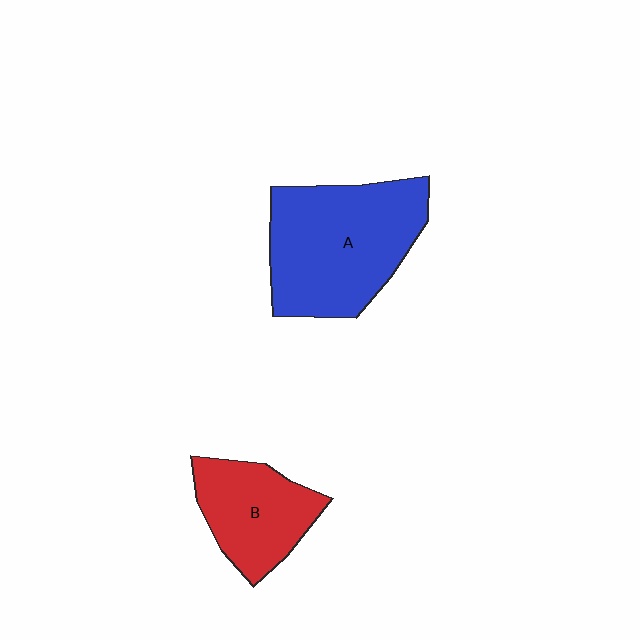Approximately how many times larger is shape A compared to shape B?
Approximately 1.7 times.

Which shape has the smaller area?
Shape B (red).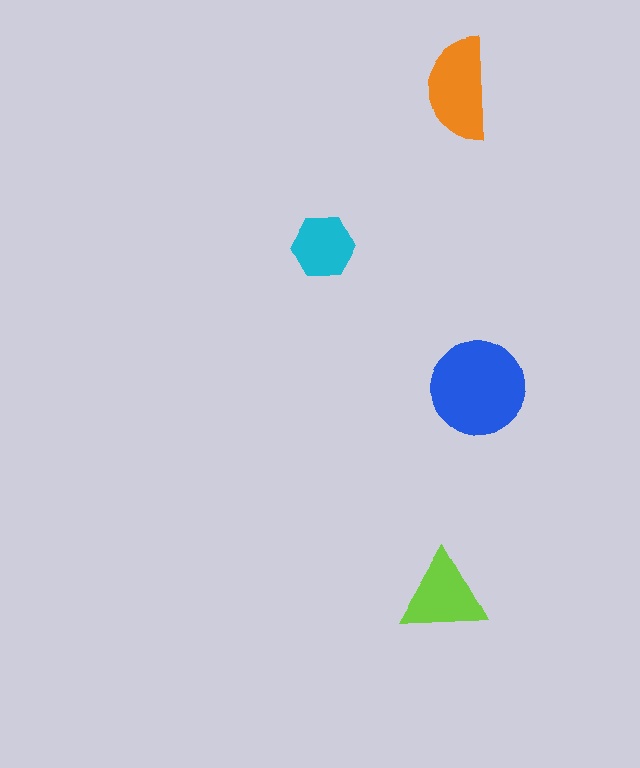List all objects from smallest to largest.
The cyan hexagon, the lime triangle, the orange semicircle, the blue circle.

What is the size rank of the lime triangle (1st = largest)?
3rd.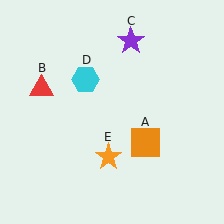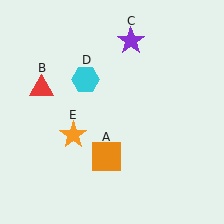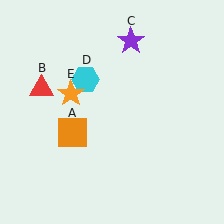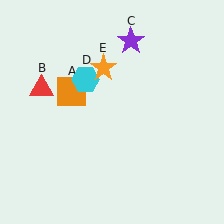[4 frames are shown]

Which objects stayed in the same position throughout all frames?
Red triangle (object B) and purple star (object C) and cyan hexagon (object D) remained stationary.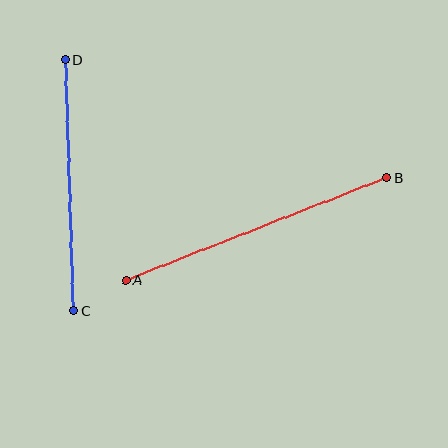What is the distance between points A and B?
The distance is approximately 280 pixels.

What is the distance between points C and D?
The distance is approximately 251 pixels.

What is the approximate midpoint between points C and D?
The midpoint is at approximately (69, 185) pixels.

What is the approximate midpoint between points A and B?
The midpoint is at approximately (256, 229) pixels.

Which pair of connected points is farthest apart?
Points A and B are farthest apart.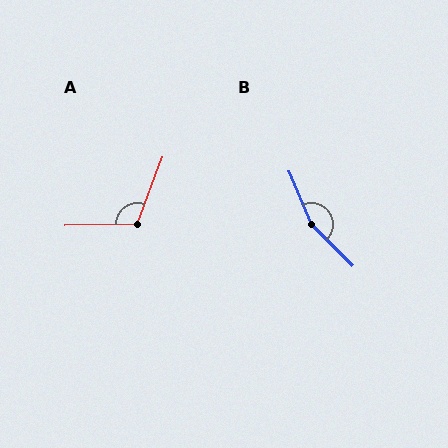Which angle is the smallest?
A, at approximately 112 degrees.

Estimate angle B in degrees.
Approximately 157 degrees.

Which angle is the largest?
B, at approximately 157 degrees.